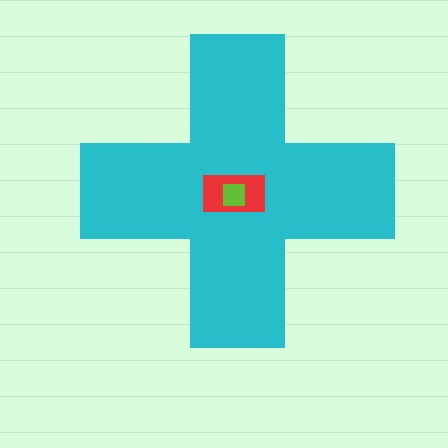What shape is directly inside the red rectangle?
The lime square.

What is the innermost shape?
The lime square.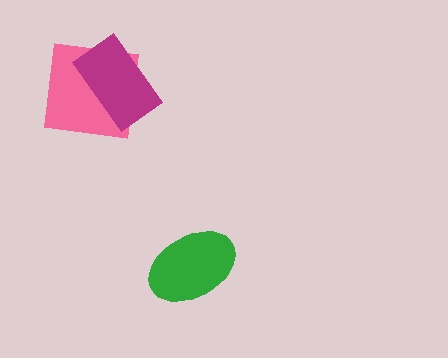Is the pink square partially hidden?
Yes, it is partially covered by another shape.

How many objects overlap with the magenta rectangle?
1 object overlaps with the magenta rectangle.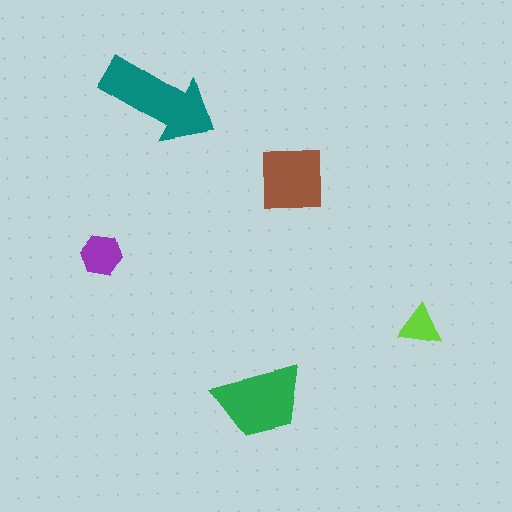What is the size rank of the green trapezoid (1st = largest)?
2nd.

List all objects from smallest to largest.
The lime triangle, the purple hexagon, the brown square, the green trapezoid, the teal arrow.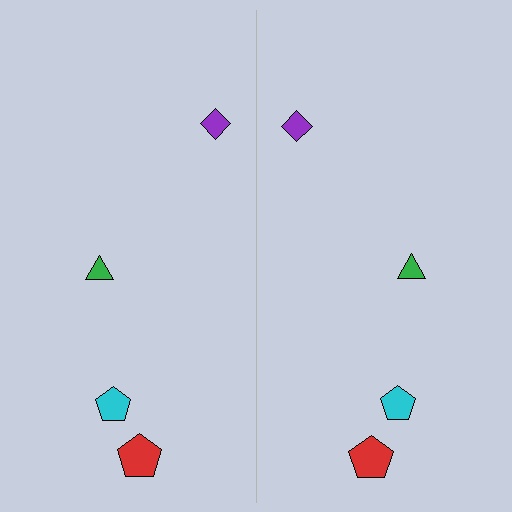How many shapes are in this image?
There are 8 shapes in this image.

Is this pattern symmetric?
Yes, this pattern has bilateral (reflection) symmetry.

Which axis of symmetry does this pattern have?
The pattern has a vertical axis of symmetry running through the center of the image.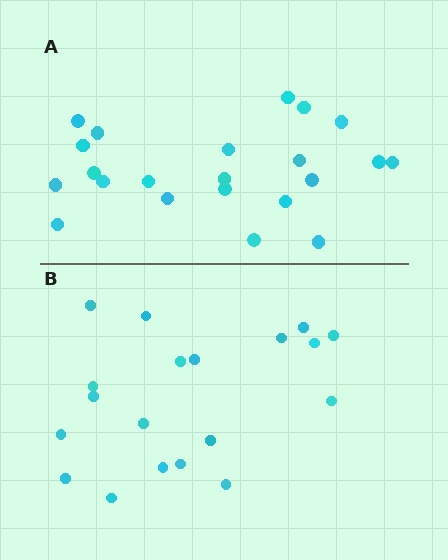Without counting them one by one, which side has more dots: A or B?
Region A (the top region) has more dots.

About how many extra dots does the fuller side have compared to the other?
Region A has just a few more — roughly 2 or 3 more dots than region B.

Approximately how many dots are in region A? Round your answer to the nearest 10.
About 20 dots. (The exact count is 22, which rounds to 20.)